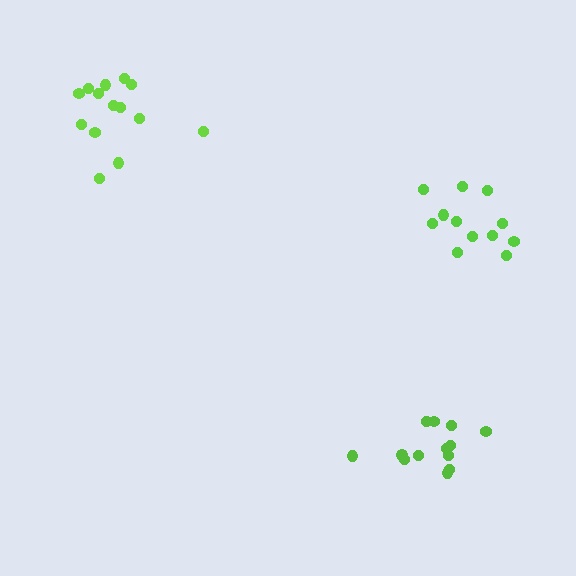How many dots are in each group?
Group 1: 13 dots, Group 2: 12 dots, Group 3: 14 dots (39 total).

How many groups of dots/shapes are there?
There are 3 groups.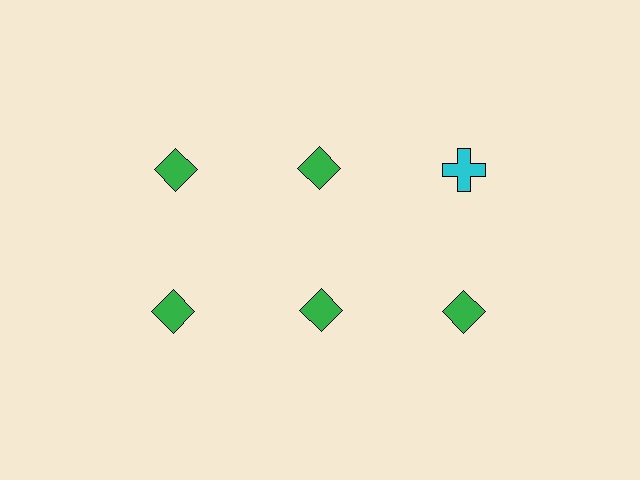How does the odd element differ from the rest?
It differs in both color (cyan instead of green) and shape (cross instead of diamond).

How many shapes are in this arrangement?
There are 6 shapes arranged in a grid pattern.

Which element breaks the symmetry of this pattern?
The cyan cross in the top row, center column breaks the symmetry. All other shapes are green diamonds.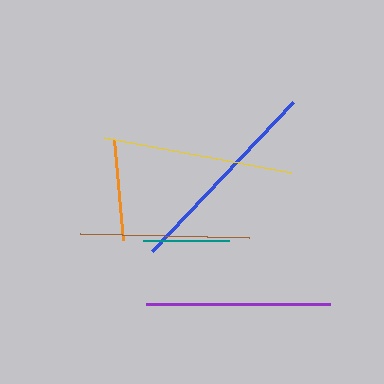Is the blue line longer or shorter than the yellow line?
The blue line is longer than the yellow line.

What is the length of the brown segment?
The brown segment is approximately 169 pixels long.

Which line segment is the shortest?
The teal line is the shortest at approximately 86 pixels.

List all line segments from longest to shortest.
From longest to shortest: blue, yellow, purple, brown, orange, teal.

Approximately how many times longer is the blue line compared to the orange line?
The blue line is approximately 2.0 times the length of the orange line.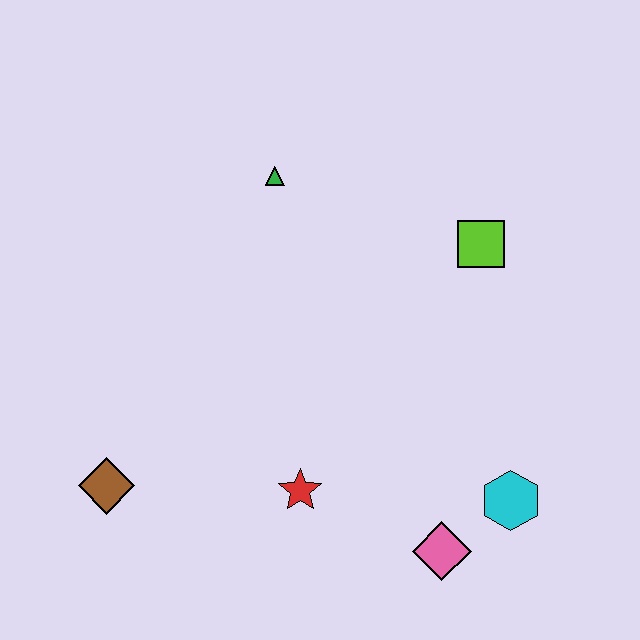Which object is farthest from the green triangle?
The pink diamond is farthest from the green triangle.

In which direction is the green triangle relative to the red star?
The green triangle is above the red star.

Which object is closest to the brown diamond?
The red star is closest to the brown diamond.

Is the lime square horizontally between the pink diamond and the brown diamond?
No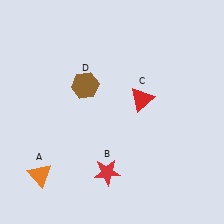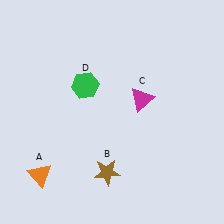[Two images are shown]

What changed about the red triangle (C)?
In Image 1, C is red. In Image 2, it changed to magenta.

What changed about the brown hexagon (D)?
In Image 1, D is brown. In Image 2, it changed to green.